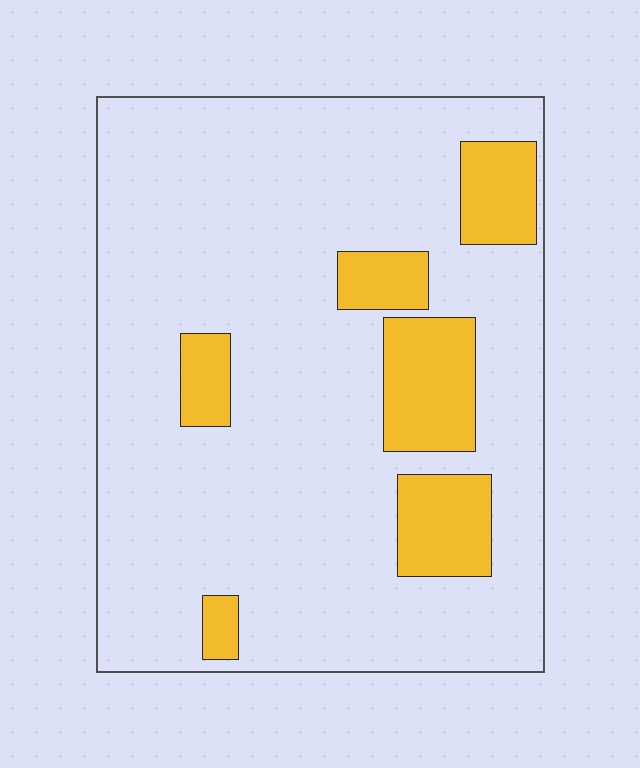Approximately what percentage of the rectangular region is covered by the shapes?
Approximately 15%.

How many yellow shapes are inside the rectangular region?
6.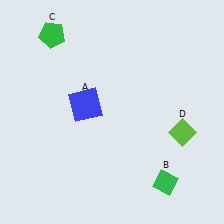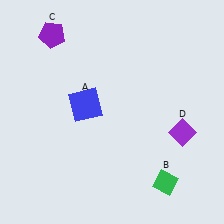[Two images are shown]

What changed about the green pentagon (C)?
In Image 1, C is green. In Image 2, it changed to purple.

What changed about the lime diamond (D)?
In Image 1, D is lime. In Image 2, it changed to purple.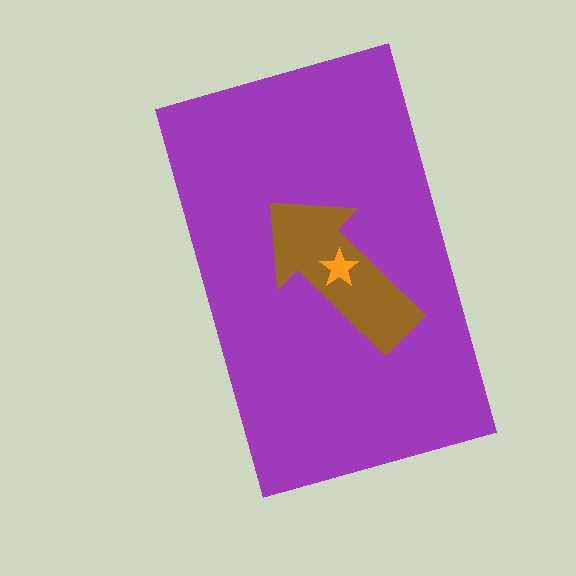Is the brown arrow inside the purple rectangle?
Yes.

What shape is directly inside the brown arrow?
The orange star.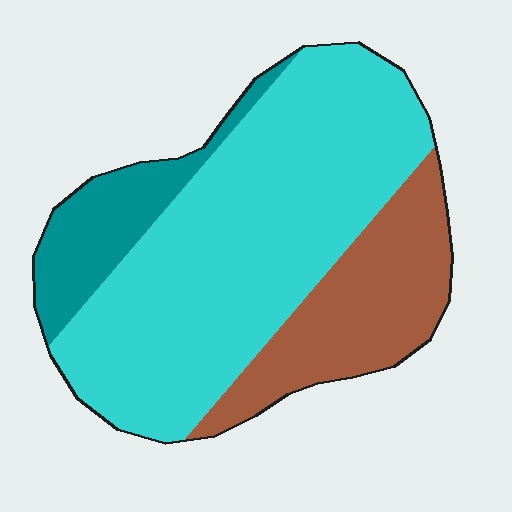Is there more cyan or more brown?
Cyan.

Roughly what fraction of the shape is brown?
Brown takes up about one quarter (1/4) of the shape.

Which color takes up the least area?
Teal, at roughly 15%.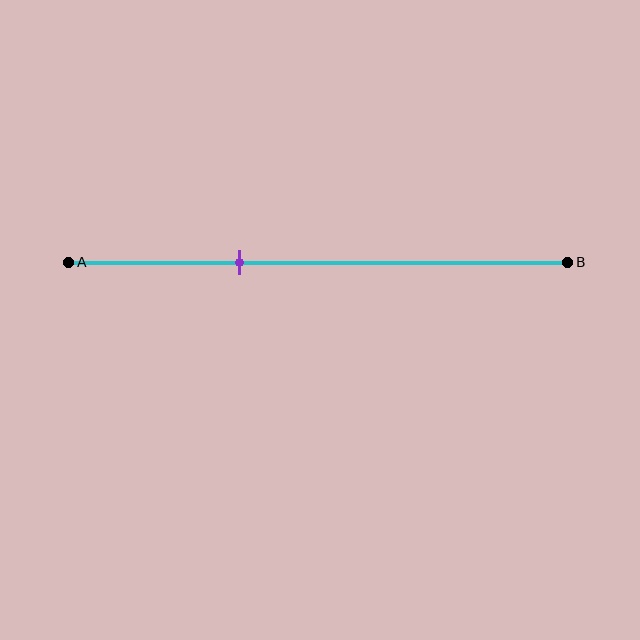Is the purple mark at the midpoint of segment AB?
No, the mark is at about 35% from A, not at the 50% midpoint.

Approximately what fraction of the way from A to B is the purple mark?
The purple mark is approximately 35% of the way from A to B.